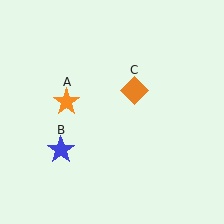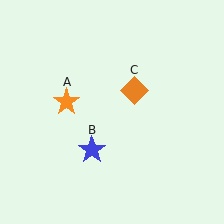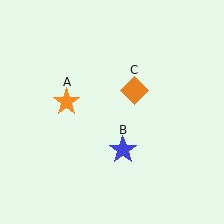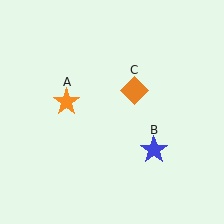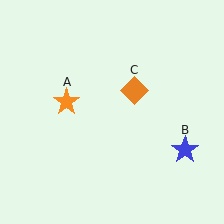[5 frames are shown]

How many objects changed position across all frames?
1 object changed position: blue star (object B).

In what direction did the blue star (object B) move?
The blue star (object B) moved right.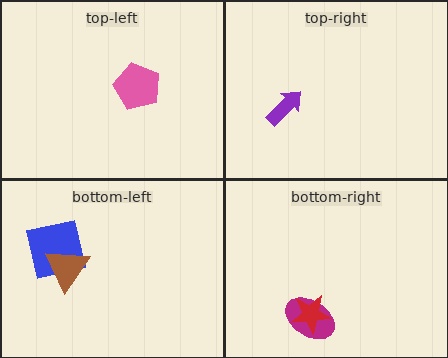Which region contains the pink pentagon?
The top-left region.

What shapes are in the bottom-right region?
The magenta ellipse, the red star.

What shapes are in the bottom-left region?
The blue square, the brown triangle.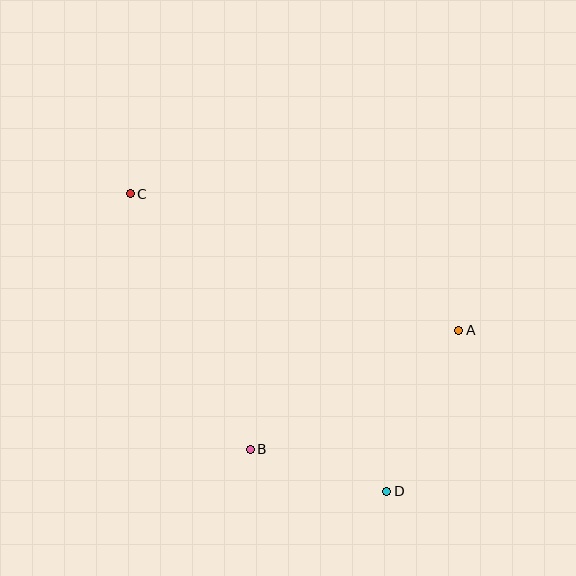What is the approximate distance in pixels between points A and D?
The distance between A and D is approximately 176 pixels.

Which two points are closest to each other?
Points B and D are closest to each other.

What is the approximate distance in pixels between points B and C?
The distance between B and C is approximately 282 pixels.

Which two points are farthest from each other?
Points C and D are farthest from each other.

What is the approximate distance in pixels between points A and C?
The distance between A and C is approximately 356 pixels.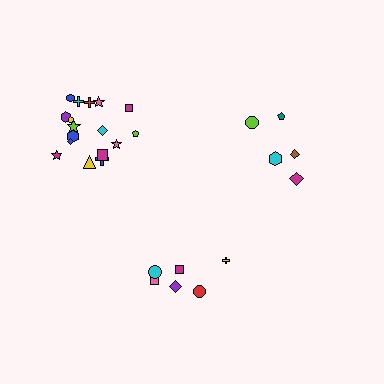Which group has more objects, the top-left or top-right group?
The top-left group.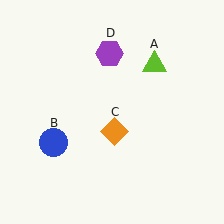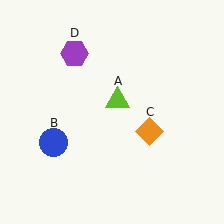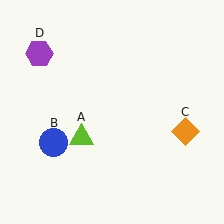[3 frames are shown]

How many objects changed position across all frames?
3 objects changed position: lime triangle (object A), orange diamond (object C), purple hexagon (object D).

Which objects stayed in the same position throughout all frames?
Blue circle (object B) remained stationary.